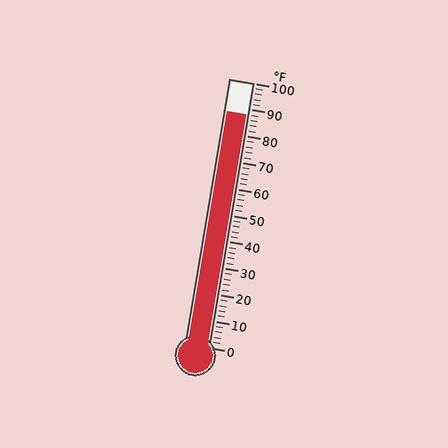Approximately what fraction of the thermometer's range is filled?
The thermometer is filled to approximately 90% of its range.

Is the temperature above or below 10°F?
The temperature is above 10°F.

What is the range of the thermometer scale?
The thermometer scale ranges from 0°F to 100°F.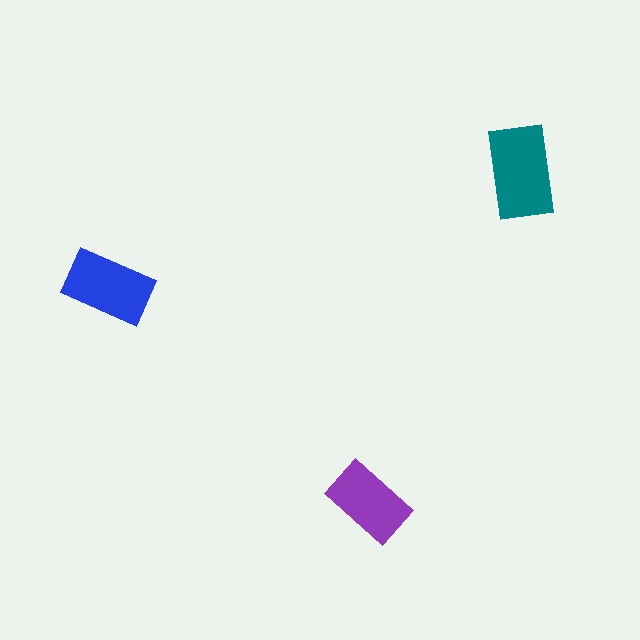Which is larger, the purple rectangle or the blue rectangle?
The blue one.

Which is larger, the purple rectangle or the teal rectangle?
The teal one.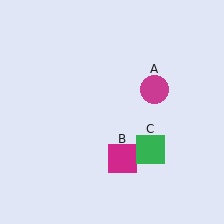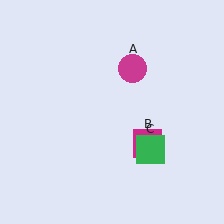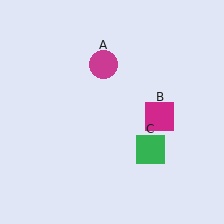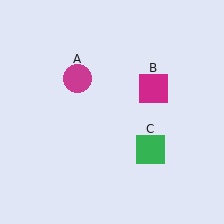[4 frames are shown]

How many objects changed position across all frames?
2 objects changed position: magenta circle (object A), magenta square (object B).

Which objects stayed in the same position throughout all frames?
Green square (object C) remained stationary.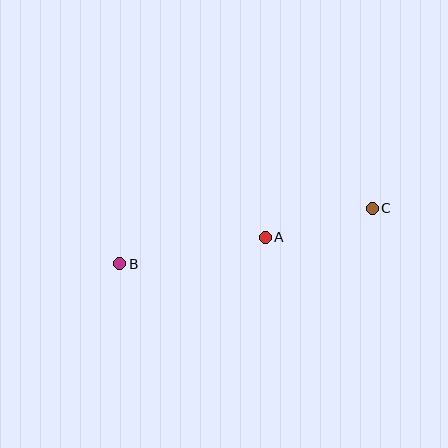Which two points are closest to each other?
Points A and C are closest to each other.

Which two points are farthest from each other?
Points B and C are farthest from each other.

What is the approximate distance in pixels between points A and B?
The distance between A and B is approximately 148 pixels.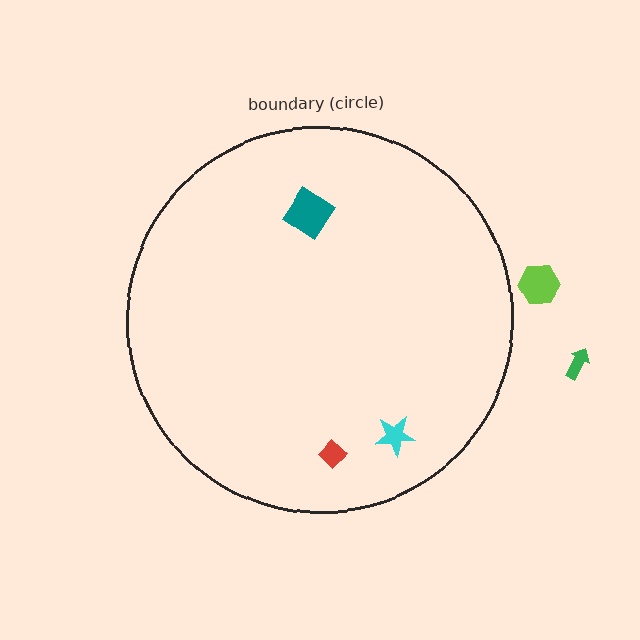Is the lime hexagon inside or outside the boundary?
Outside.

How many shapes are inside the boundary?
3 inside, 2 outside.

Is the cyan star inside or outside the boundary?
Inside.